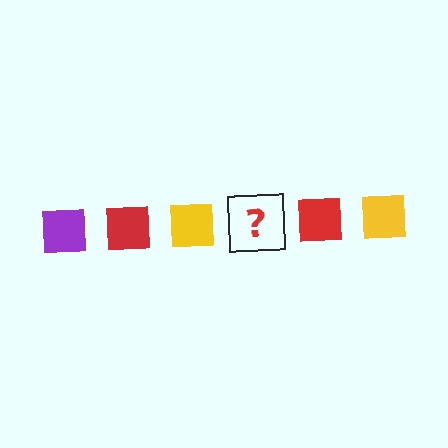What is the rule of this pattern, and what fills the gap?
The rule is that the pattern cycles through purple, red, yellow squares. The gap should be filled with a purple square.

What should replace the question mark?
The question mark should be replaced with a purple square.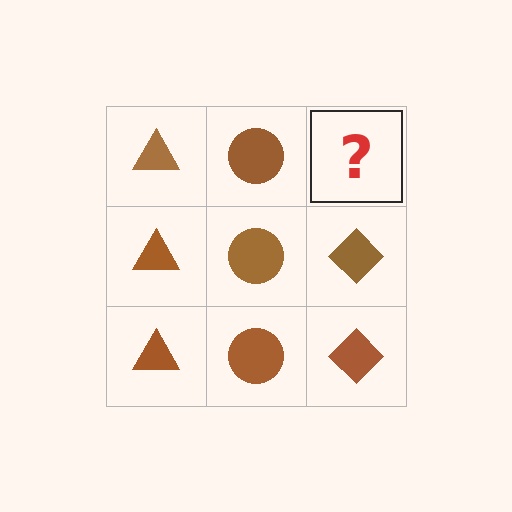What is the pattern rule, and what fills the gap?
The rule is that each column has a consistent shape. The gap should be filled with a brown diamond.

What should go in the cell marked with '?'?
The missing cell should contain a brown diamond.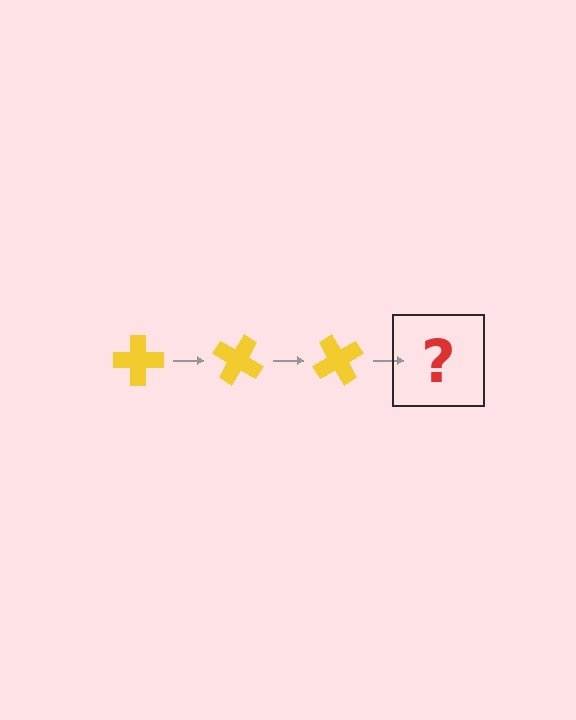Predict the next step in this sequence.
The next step is a yellow cross rotated 90 degrees.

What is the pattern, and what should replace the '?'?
The pattern is that the cross rotates 30 degrees each step. The '?' should be a yellow cross rotated 90 degrees.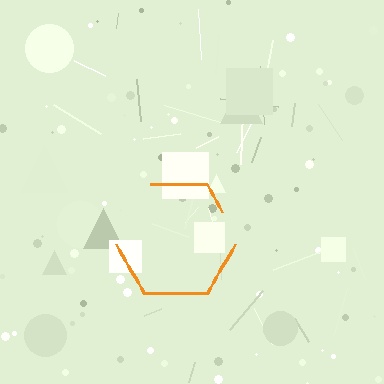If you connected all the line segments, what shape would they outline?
They would outline a hexagon.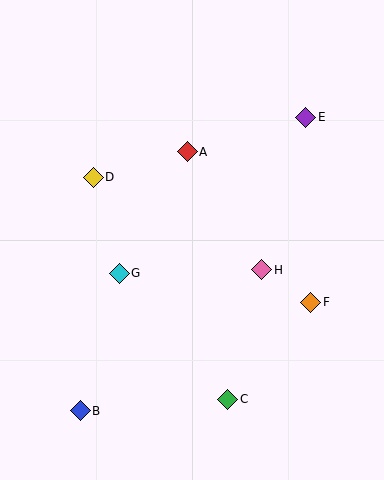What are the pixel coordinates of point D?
Point D is at (93, 177).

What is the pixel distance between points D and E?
The distance between D and E is 221 pixels.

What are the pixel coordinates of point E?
Point E is at (306, 117).